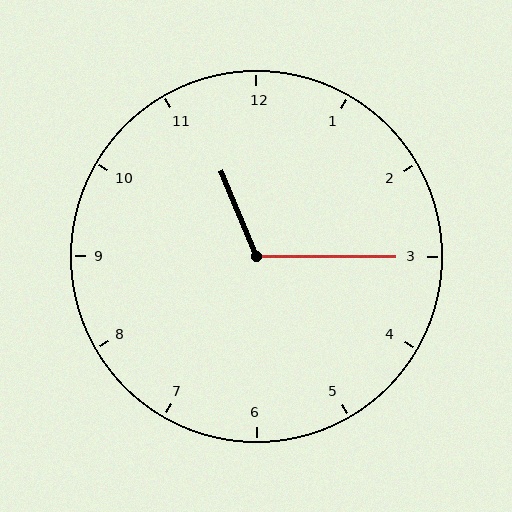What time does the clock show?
11:15.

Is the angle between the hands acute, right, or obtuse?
It is obtuse.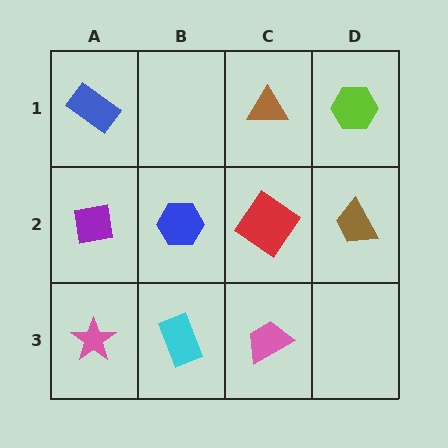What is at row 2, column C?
A red diamond.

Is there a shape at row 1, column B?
No, that cell is empty.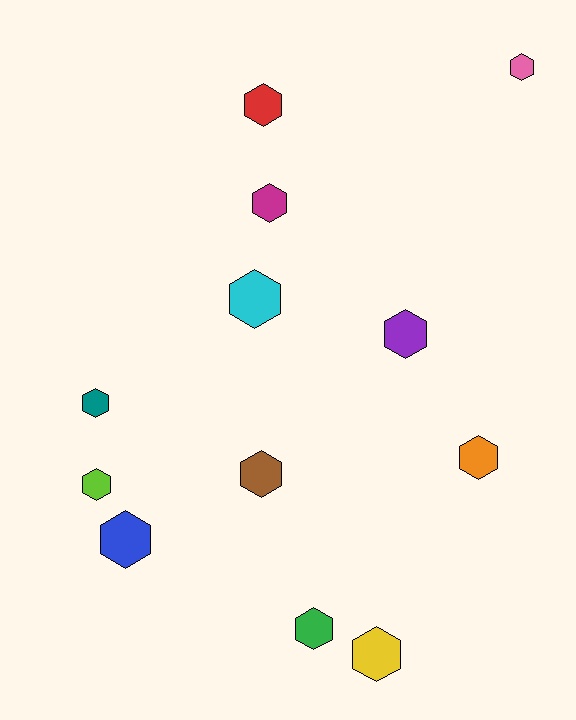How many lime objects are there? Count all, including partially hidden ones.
There is 1 lime object.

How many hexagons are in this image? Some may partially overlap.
There are 12 hexagons.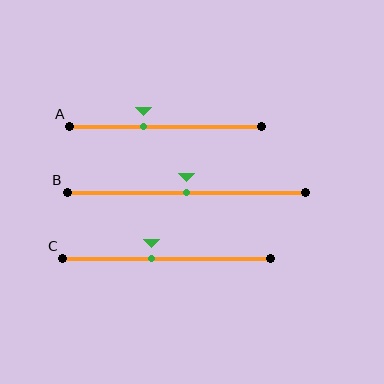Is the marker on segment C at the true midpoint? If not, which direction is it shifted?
No, the marker on segment C is shifted to the left by about 7% of the segment length.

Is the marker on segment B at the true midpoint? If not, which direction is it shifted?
Yes, the marker on segment B is at the true midpoint.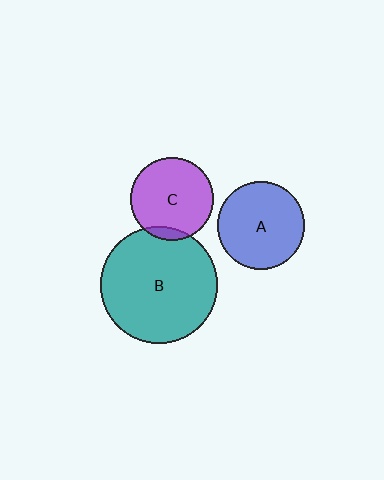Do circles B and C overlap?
Yes.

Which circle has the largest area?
Circle B (teal).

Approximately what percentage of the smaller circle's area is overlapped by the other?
Approximately 10%.